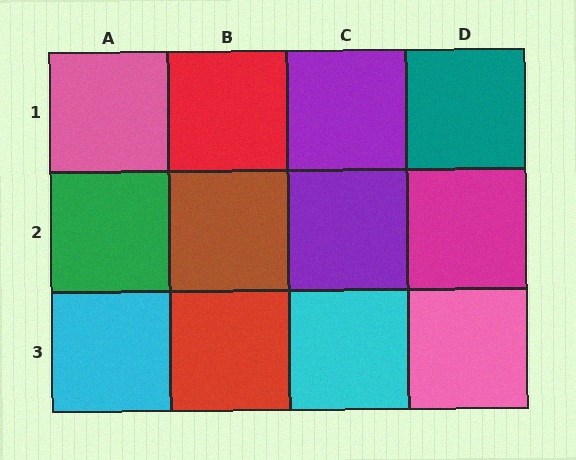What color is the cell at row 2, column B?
Brown.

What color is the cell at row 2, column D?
Magenta.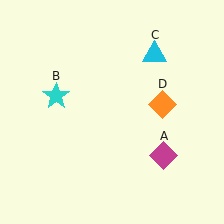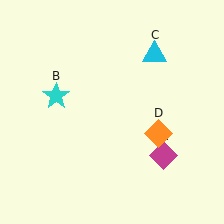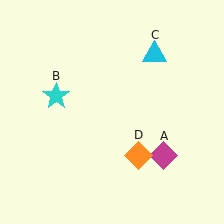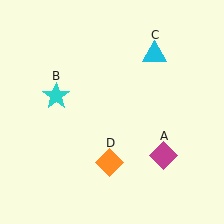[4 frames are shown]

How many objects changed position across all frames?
1 object changed position: orange diamond (object D).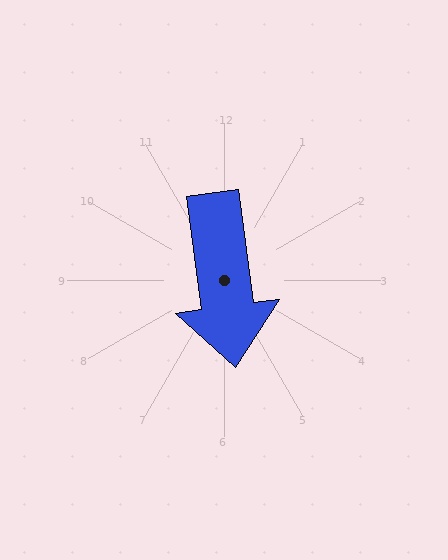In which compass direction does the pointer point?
South.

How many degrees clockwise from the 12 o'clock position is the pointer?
Approximately 172 degrees.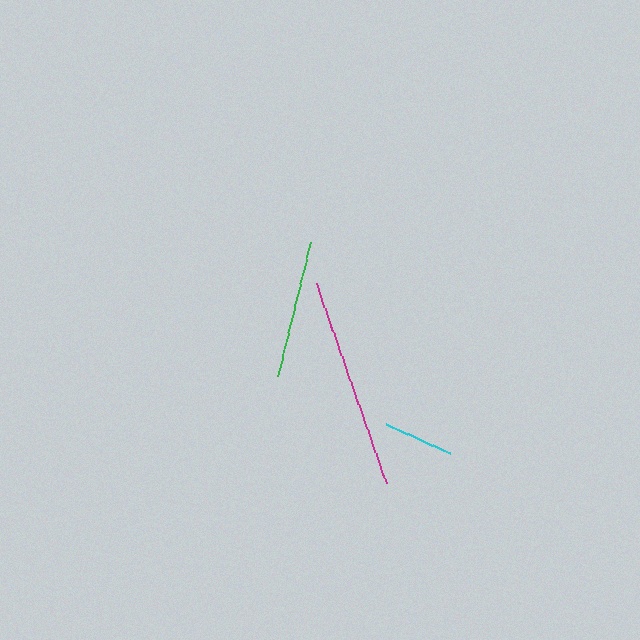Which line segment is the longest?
The magenta line is the longest at approximately 212 pixels.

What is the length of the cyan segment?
The cyan segment is approximately 69 pixels long.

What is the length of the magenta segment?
The magenta segment is approximately 212 pixels long.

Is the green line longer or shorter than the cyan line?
The green line is longer than the cyan line.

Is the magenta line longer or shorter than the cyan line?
The magenta line is longer than the cyan line.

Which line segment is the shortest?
The cyan line is the shortest at approximately 69 pixels.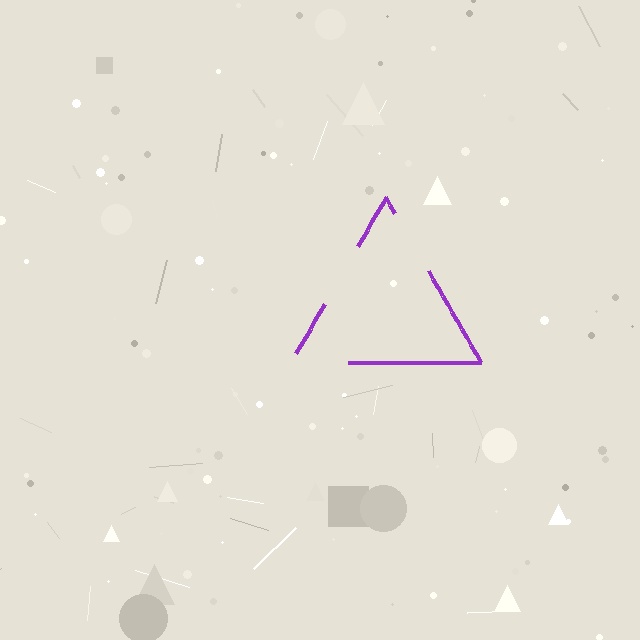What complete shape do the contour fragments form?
The contour fragments form a triangle.